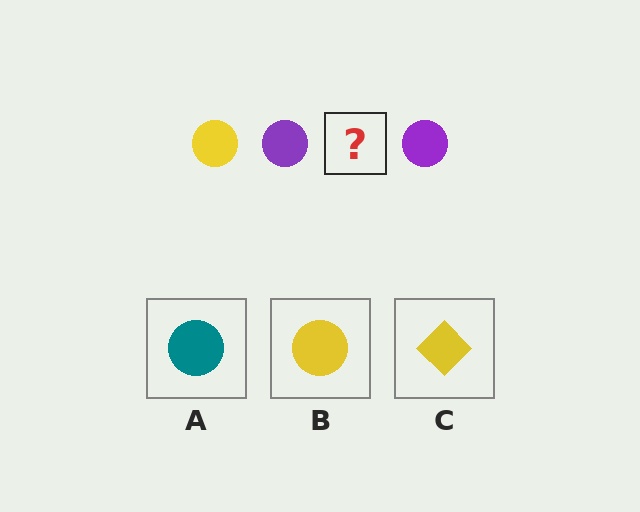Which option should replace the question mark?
Option B.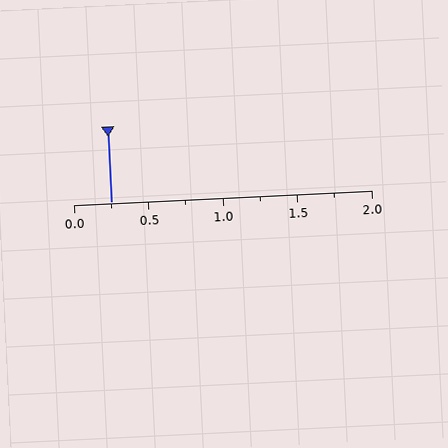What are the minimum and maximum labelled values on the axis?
The axis runs from 0.0 to 2.0.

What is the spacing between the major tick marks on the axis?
The major ticks are spaced 0.5 apart.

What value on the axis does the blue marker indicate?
The marker indicates approximately 0.25.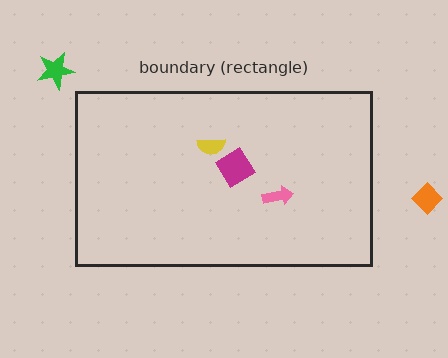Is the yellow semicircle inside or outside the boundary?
Inside.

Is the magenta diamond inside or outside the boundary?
Inside.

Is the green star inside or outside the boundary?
Outside.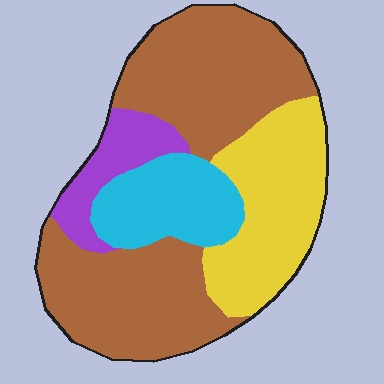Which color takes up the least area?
Purple, at roughly 10%.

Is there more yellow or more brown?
Brown.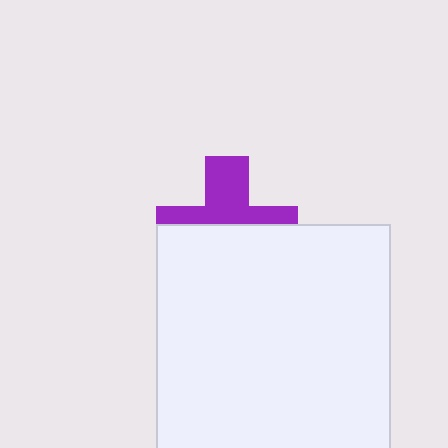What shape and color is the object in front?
The object in front is a white square.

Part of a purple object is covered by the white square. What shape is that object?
It is a cross.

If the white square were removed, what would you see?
You would see the complete purple cross.